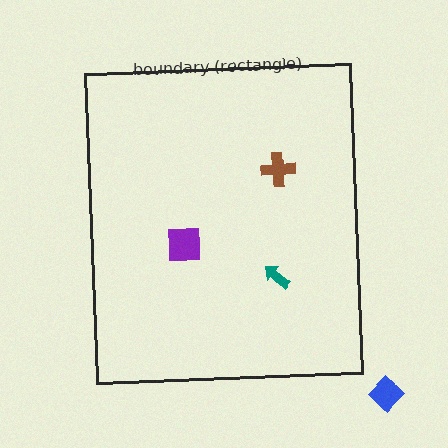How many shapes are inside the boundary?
3 inside, 1 outside.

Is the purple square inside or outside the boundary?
Inside.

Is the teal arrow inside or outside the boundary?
Inside.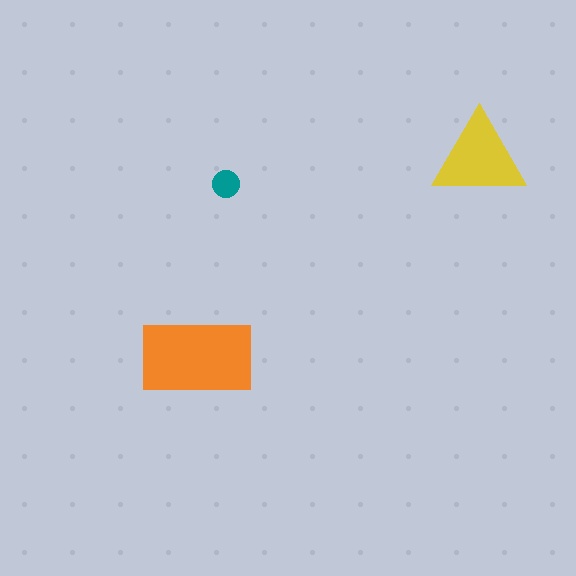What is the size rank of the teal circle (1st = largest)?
3rd.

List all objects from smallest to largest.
The teal circle, the yellow triangle, the orange rectangle.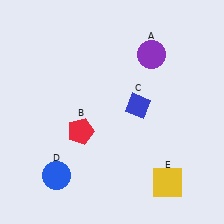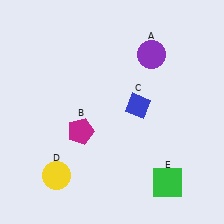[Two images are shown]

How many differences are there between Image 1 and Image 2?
There are 3 differences between the two images.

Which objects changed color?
B changed from red to magenta. D changed from blue to yellow. E changed from yellow to green.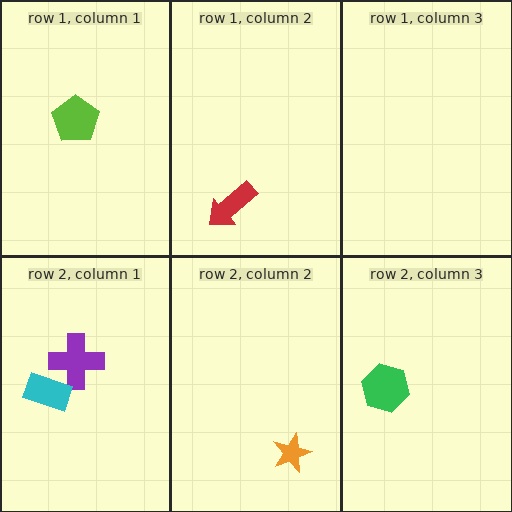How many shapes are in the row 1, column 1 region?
1.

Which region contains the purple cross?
The row 2, column 1 region.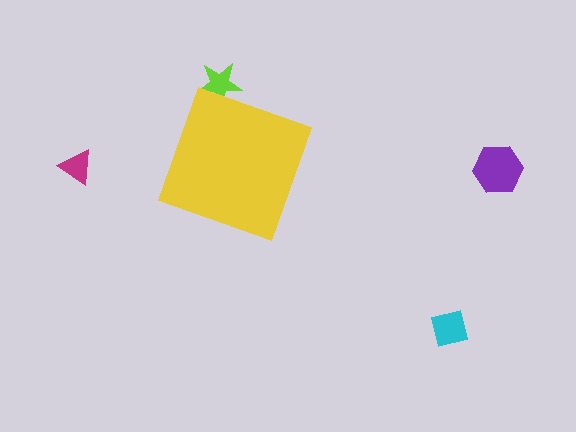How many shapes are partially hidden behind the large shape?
1 shape is partially hidden.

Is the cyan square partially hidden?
No, the cyan square is fully visible.